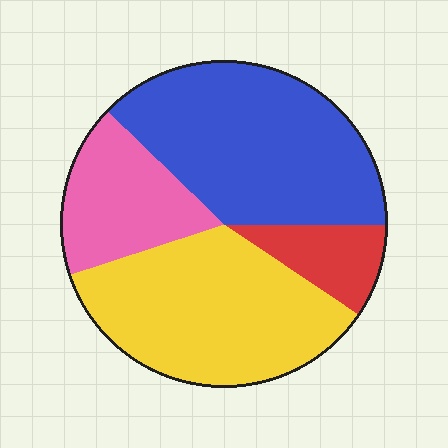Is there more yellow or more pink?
Yellow.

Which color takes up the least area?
Red, at roughly 10%.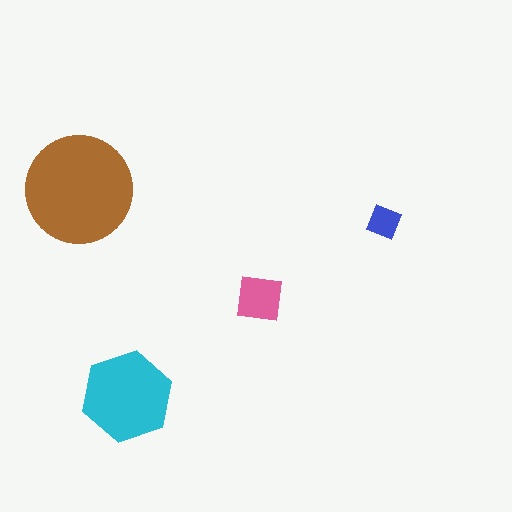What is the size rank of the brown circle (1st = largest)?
1st.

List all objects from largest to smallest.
The brown circle, the cyan hexagon, the pink square, the blue diamond.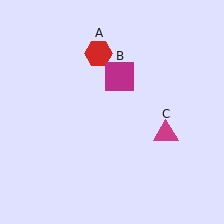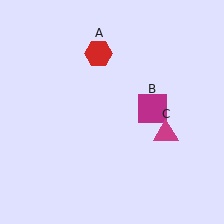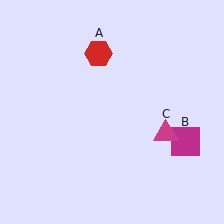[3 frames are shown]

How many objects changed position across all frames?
1 object changed position: magenta square (object B).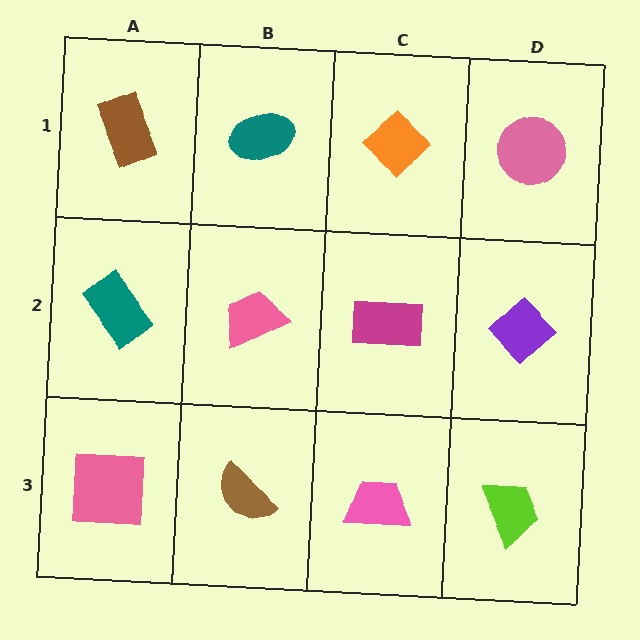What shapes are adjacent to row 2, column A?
A brown rectangle (row 1, column A), a pink square (row 3, column A), a pink trapezoid (row 2, column B).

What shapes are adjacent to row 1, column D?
A purple diamond (row 2, column D), an orange diamond (row 1, column C).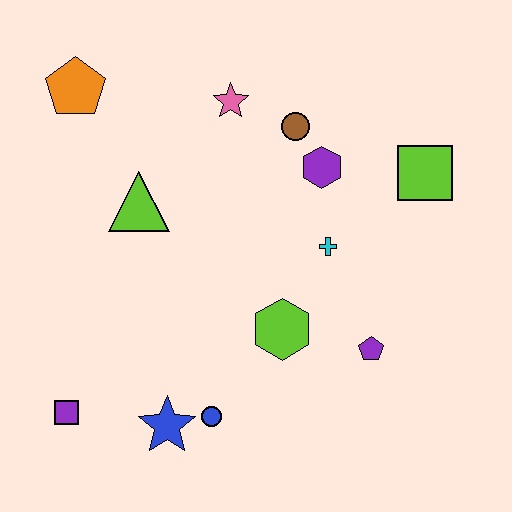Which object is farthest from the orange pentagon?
The purple pentagon is farthest from the orange pentagon.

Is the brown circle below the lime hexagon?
No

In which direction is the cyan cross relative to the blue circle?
The cyan cross is above the blue circle.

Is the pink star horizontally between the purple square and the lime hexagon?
Yes